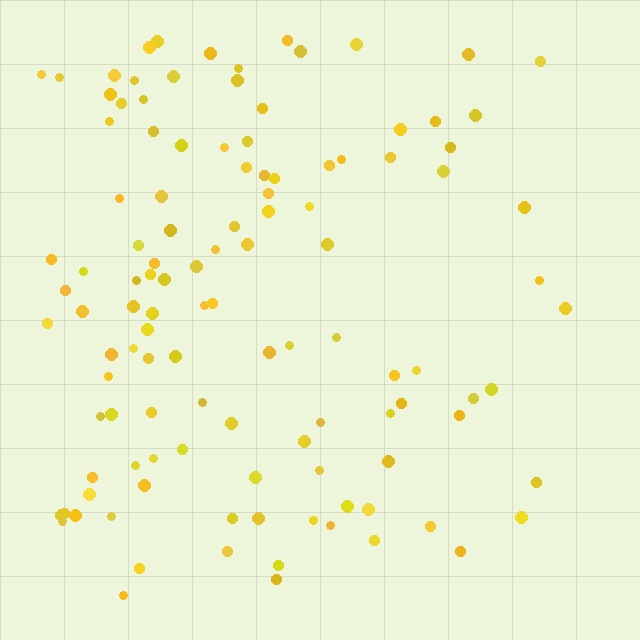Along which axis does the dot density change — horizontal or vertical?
Horizontal.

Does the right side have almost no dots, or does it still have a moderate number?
Still a moderate number, just noticeably fewer than the left.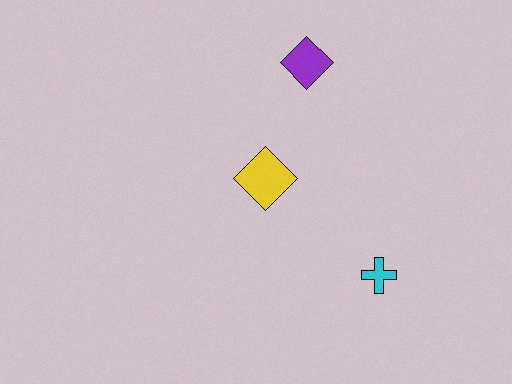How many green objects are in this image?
There are no green objects.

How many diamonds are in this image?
There are 2 diamonds.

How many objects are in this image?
There are 3 objects.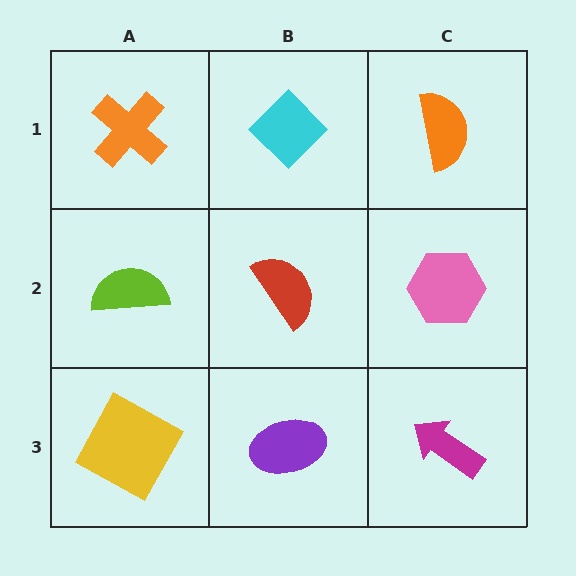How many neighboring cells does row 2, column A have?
3.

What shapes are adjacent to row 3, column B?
A red semicircle (row 2, column B), a yellow square (row 3, column A), a magenta arrow (row 3, column C).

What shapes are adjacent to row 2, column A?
An orange cross (row 1, column A), a yellow square (row 3, column A), a red semicircle (row 2, column B).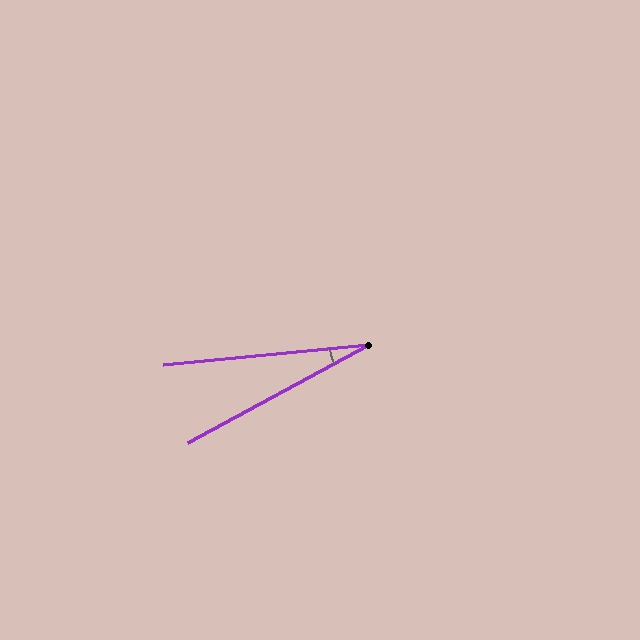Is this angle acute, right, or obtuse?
It is acute.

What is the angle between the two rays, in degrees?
Approximately 23 degrees.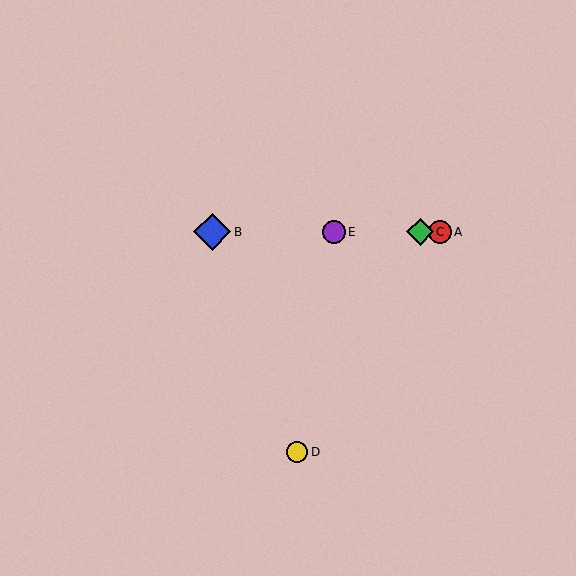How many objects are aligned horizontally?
4 objects (A, B, C, E) are aligned horizontally.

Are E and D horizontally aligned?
No, E is at y≈232 and D is at y≈452.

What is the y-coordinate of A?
Object A is at y≈232.